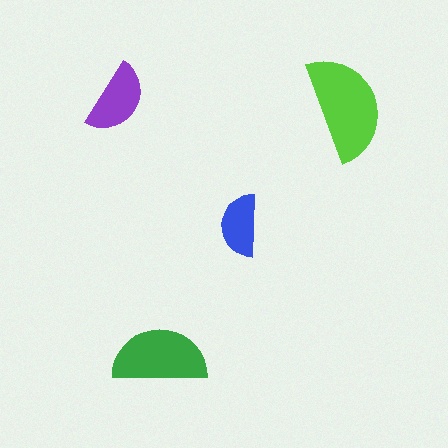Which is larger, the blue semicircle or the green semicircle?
The green one.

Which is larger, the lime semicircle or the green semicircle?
The lime one.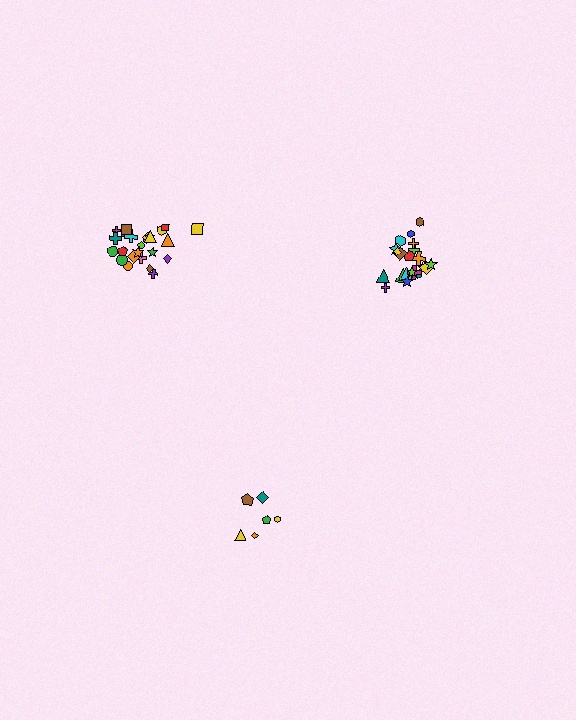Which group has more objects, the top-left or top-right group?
The top-left group.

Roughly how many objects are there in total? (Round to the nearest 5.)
Roughly 55 objects in total.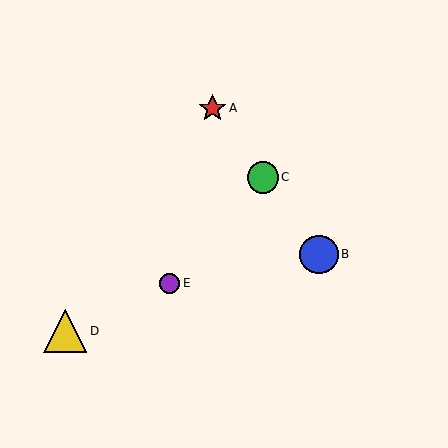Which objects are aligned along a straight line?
Objects A, B, C are aligned along a straight line.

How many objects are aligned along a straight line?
3 objects (A, B, C) are aligned along a straight line.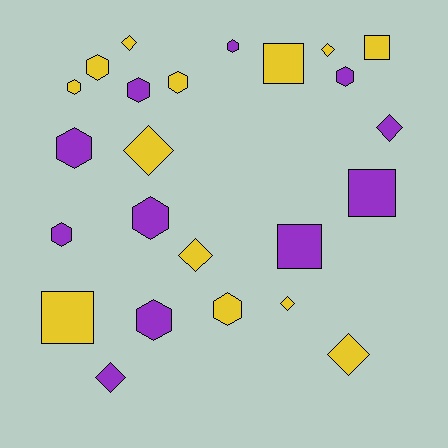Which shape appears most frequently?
Hexagon, with 11 objects.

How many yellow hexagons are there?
There are 4 yellow hexagons.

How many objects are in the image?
There are 24 objects.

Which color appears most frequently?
Yellow, with 13 objects.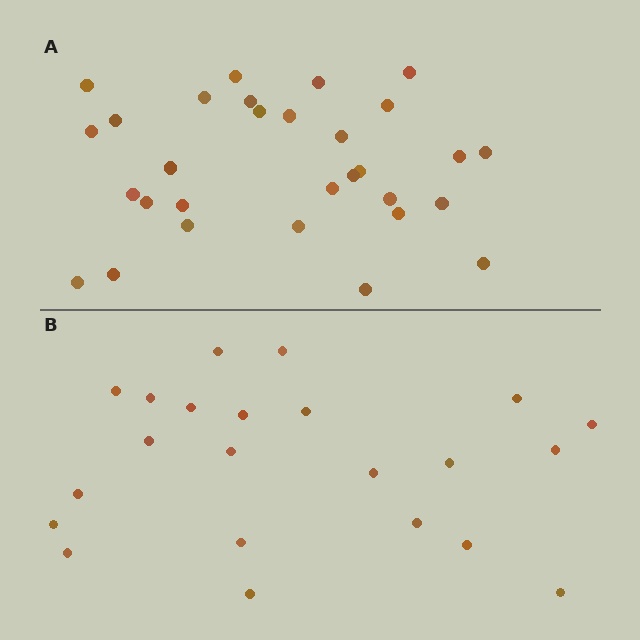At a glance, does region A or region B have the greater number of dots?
Region A (the top region) has more dots.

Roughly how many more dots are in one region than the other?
Region A has roughly 8 or so more dots than region B.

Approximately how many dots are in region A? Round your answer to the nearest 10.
About 30 dots.